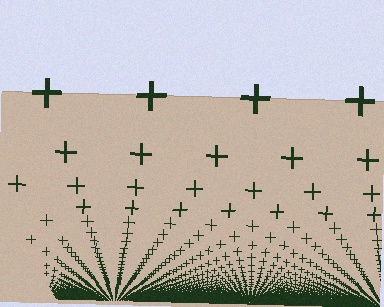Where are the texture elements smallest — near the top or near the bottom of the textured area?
Near the bottom.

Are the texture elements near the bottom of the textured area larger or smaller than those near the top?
Smaller. The gradient is inverted — elements near the bottom are smaller and denser.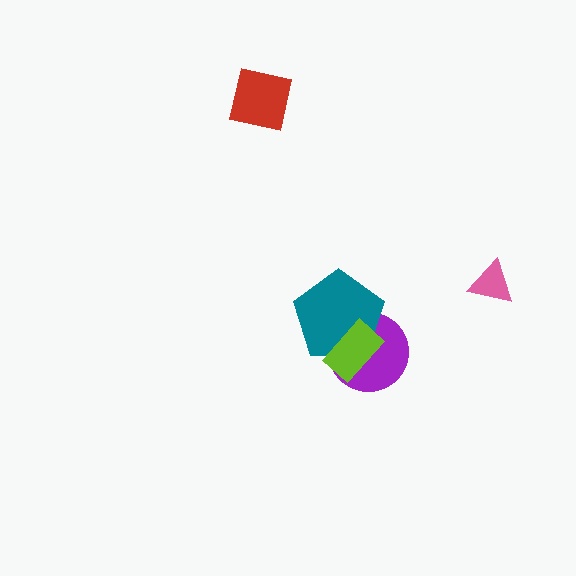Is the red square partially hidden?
No, no other shape covers it.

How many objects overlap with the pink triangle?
0 objects overlap with the pink triangle.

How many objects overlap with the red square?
0 objects overlap with the red square.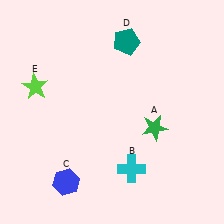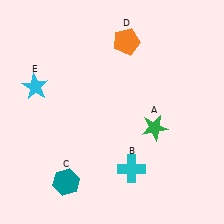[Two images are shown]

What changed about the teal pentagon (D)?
In Image 1, D is teal. In Image 2, it changed to orange.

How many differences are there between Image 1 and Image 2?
There are 3 differences between the two images.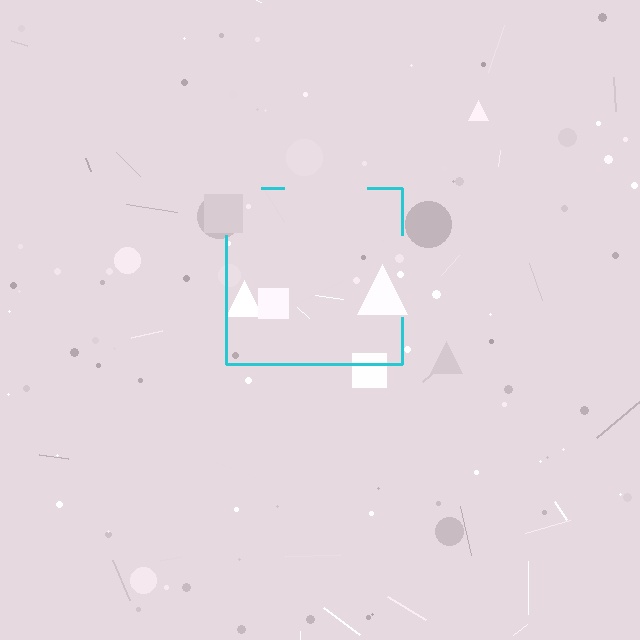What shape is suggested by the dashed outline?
The dashed outline suggests a square.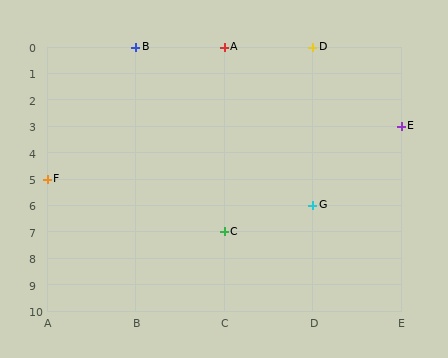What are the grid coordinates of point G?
Point G is at grid coordinates (D, 6).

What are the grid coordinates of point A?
Point A is at grid coordinates (C, 0).